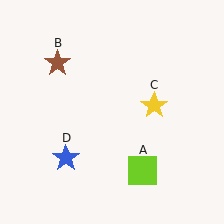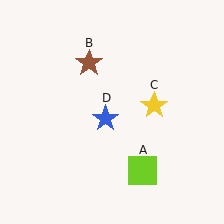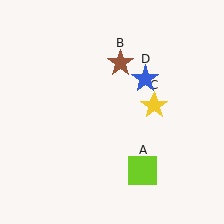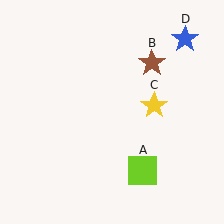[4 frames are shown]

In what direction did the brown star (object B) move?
The brown star (object B) moved right.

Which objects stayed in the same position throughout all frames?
Lime square (object A) and yellow star (object C) remained stationary.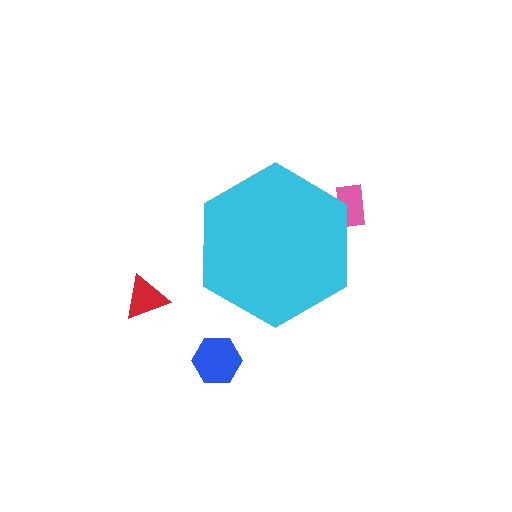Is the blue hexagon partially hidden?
No, the blue hexagon is fully visible.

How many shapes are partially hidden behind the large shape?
1 shape is partially hidden.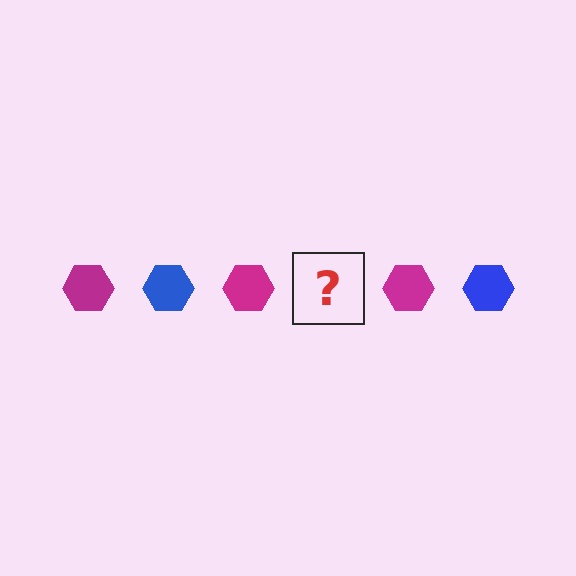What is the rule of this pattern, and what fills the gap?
The rule is that the pattern cycles through magenta, blue hexagons. The gap should be filled with a blue hexagon.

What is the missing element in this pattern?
The missing element is a blue hexagon.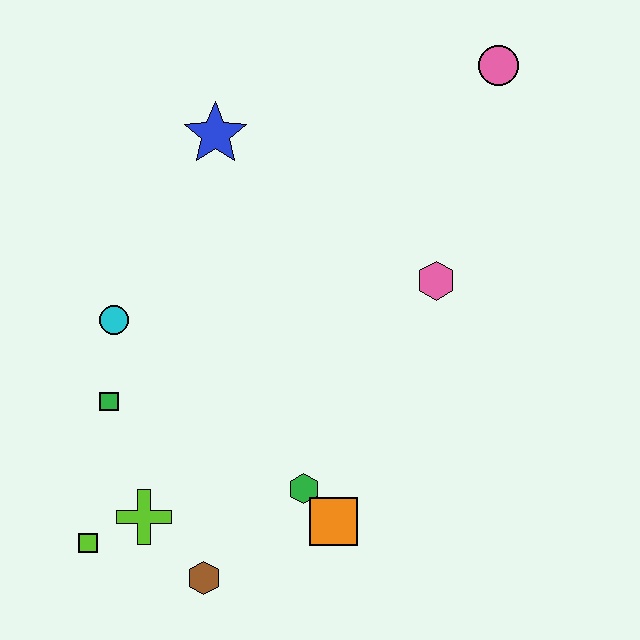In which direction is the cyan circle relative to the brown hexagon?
The cyan circle is above the brown hexagon.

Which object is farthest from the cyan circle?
The pink circle is farthest from the cyan circle.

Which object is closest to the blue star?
The cyan circle is closest to the blue star.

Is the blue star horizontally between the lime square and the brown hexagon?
No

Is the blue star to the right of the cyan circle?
Yes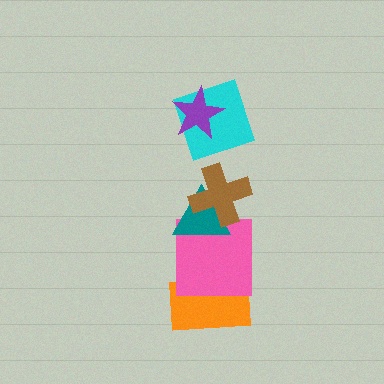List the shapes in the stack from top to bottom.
From top to bottom: the purple star, the cyan square, the brown cross, the teal triangle, the pink square, the orange rectangle.